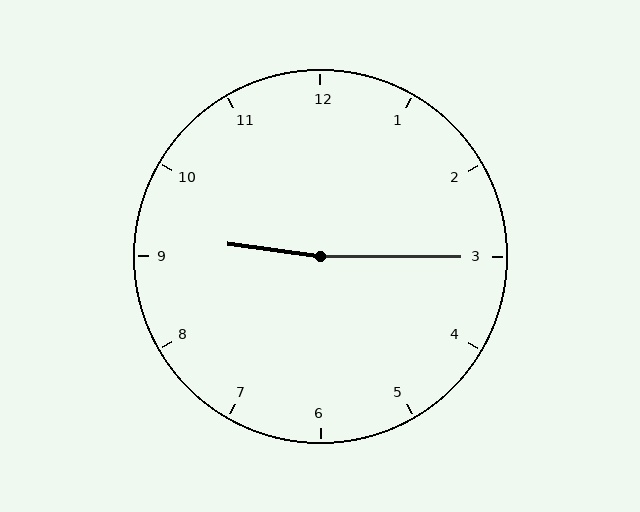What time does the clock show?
9:15.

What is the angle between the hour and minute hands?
Approximately 172 degrees.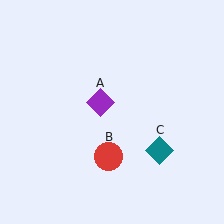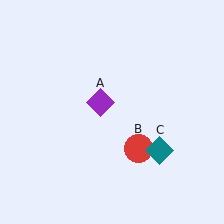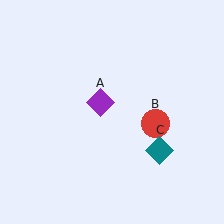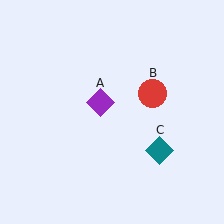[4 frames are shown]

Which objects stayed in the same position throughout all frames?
Purple diamond (object A) and teal diamond (object C) remained stationary.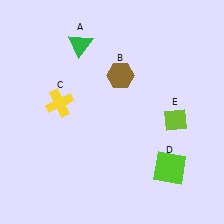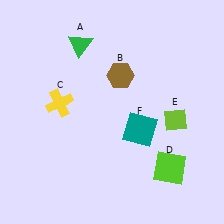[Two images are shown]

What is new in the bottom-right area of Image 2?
A teal square (F) was added in the bottom-right area of Image 2.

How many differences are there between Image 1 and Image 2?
There is 1 difference between the two images.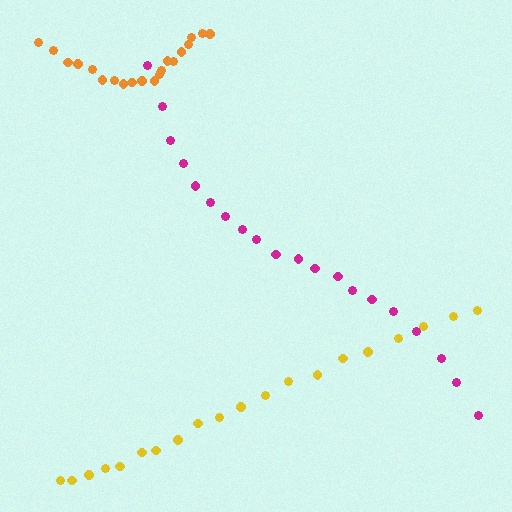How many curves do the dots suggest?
There are 3 distinct paths.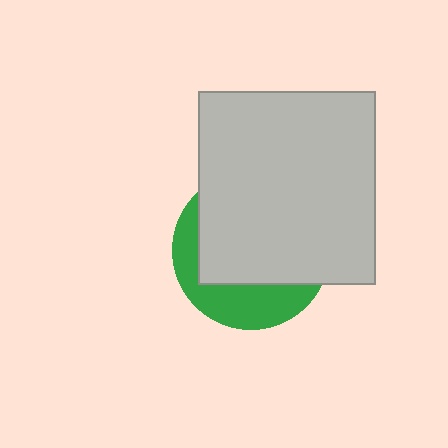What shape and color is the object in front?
The object in front is a light gray rectangle.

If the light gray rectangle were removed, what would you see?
You would see the complete green circle.